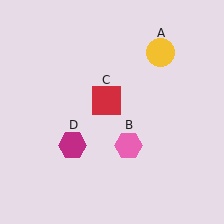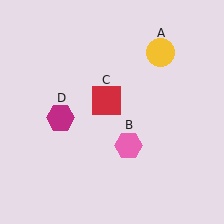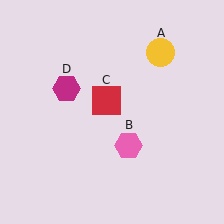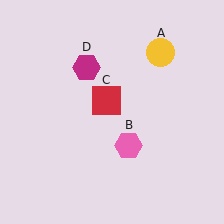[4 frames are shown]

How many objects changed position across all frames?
1 object changed position: magenta hexagon (object D).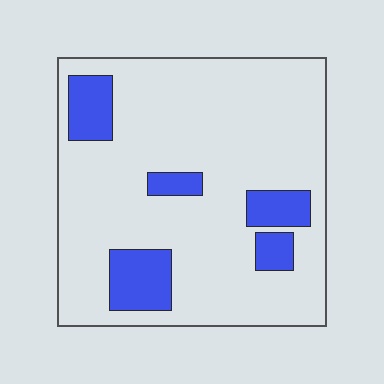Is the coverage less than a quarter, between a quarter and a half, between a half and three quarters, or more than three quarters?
Less than a quarter.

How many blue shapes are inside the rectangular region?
5.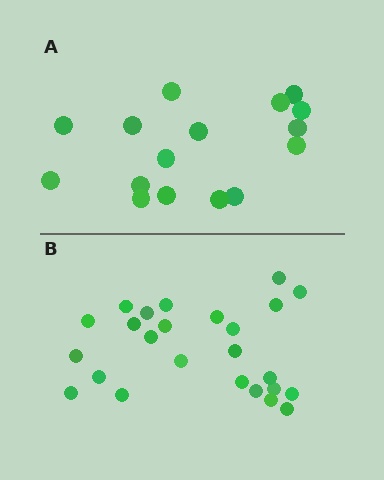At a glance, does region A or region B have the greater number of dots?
Region B (the bottom region) has more dots.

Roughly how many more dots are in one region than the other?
Region B has roughly 8 or so more dots than region A.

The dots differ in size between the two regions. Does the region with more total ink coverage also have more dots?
No. Region A has more total ink coverage because its dots are larger, but region B actually contains more individual dots. Total area can be misleading — the number of items is what matters here.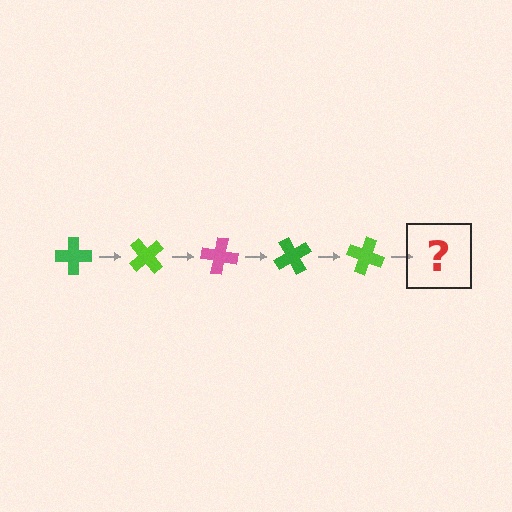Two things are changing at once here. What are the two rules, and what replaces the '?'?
The two rules are that it rotates 50 degrees each step and the color cycles through green, lime, and pink. The '?' should be a pink cross, rotated 250 degrees from the start.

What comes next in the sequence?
The next element should be a pink cross, rotated 250 degrees from the start.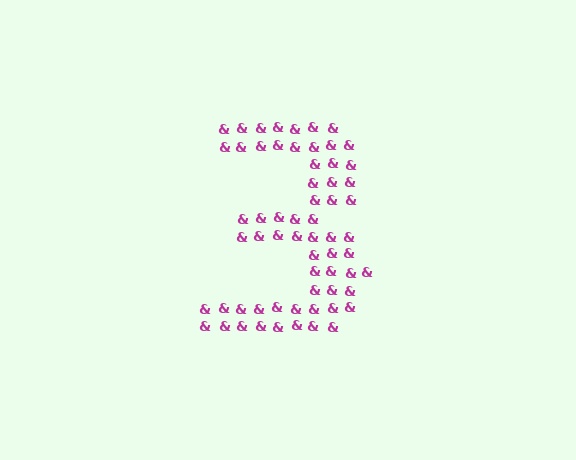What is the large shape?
The large shape is the digit 3.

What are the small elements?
The small elements are ampersands.